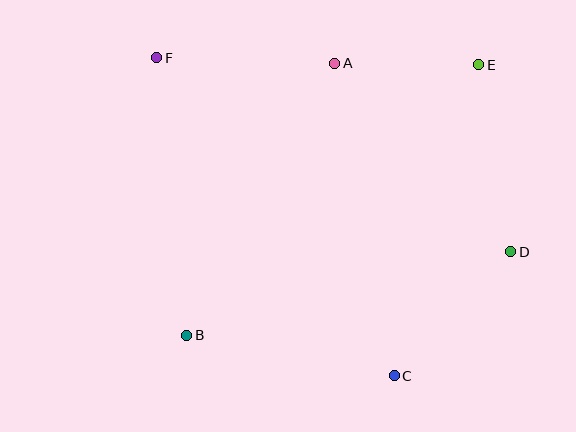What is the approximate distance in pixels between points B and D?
The distance between B and D is approximately 335 pixels.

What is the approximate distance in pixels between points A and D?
The distance between A and D is approximately 258 pixels.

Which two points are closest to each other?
Points A and E are closest to each other.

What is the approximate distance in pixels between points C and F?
The distance between C and F is approximately 397 pixels.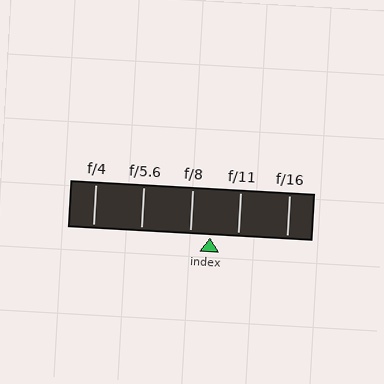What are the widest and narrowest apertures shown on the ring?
The widest aperture shown is f/4 and the narrowest is f/16.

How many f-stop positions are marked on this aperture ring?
There are 5 f-stop positions marked.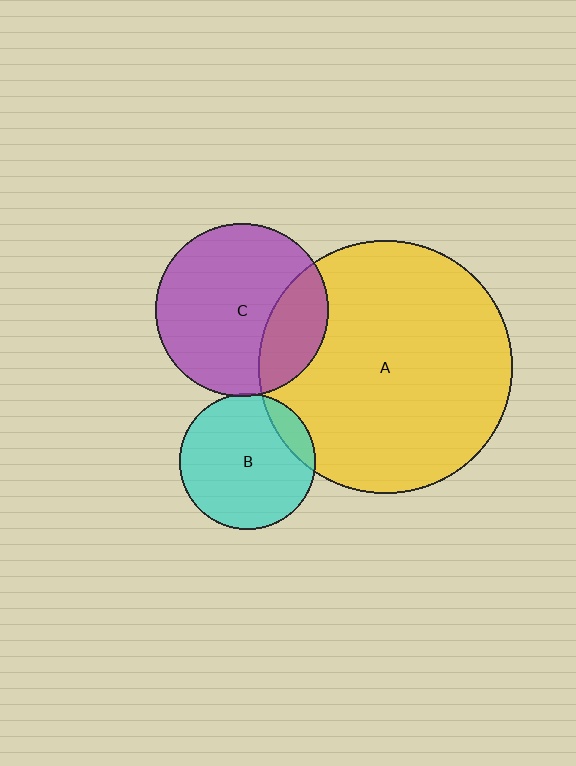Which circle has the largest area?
Circle A (yellow).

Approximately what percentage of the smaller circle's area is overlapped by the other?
Approximately 25%.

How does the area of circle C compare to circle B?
Approximately 1.6 times.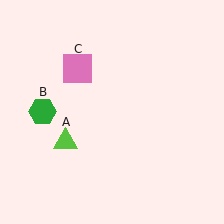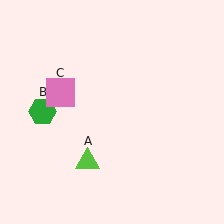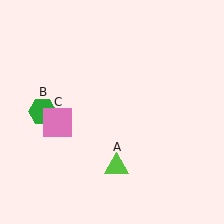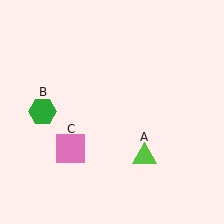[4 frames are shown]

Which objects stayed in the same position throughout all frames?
Green hexagon (object B) remained stationary.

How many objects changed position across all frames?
2 objects changed position: lime triangle (object A), pink square (object C).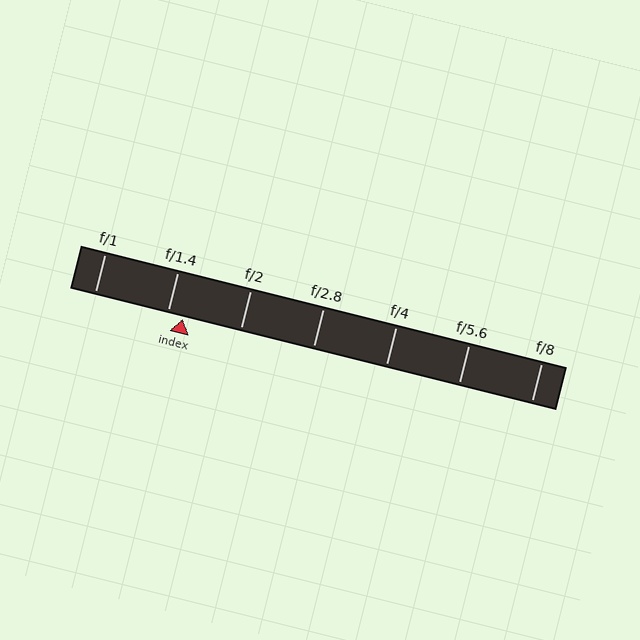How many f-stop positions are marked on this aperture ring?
There are 7 f-stop positions marked.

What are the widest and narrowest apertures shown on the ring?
The widest aperture shown is f/1 and the narrowest is f/8.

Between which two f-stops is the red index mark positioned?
The index mark is between f/1.4 and f/2.